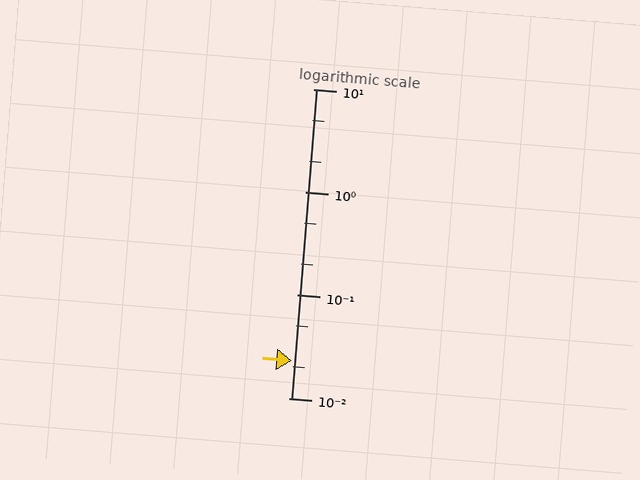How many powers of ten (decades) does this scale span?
The scale spans 3 decades, from 0.01 to 10.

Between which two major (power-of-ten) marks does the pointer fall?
The pointer is between 0.01 and 0.1.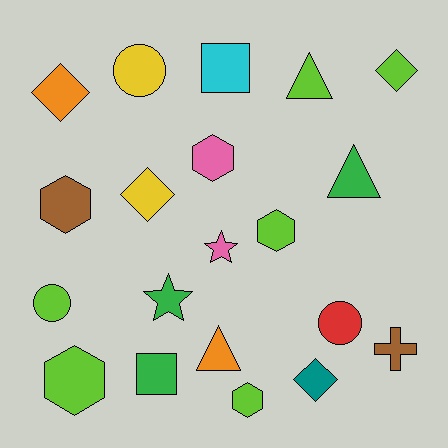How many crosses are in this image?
There is 1 cross.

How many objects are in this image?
There are 20 objects.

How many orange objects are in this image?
There are 2 orange objects.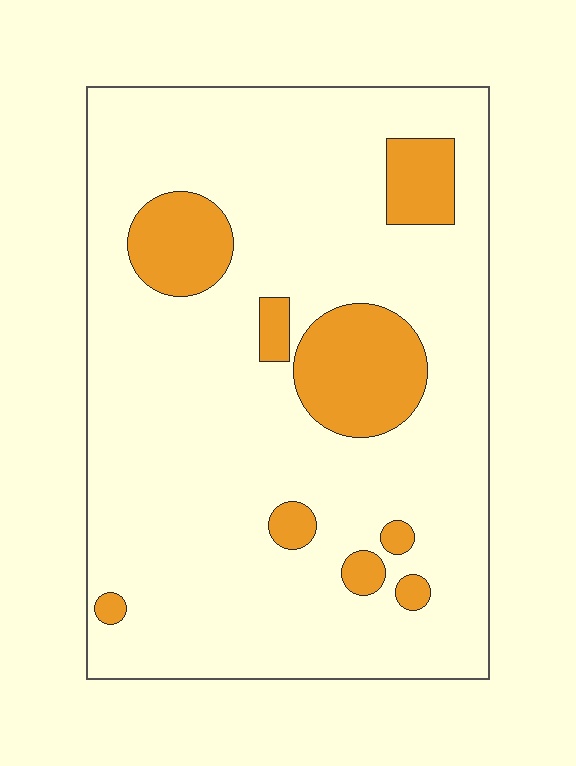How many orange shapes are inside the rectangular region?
9.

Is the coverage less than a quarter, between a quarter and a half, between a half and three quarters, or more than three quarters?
Less than a quarter.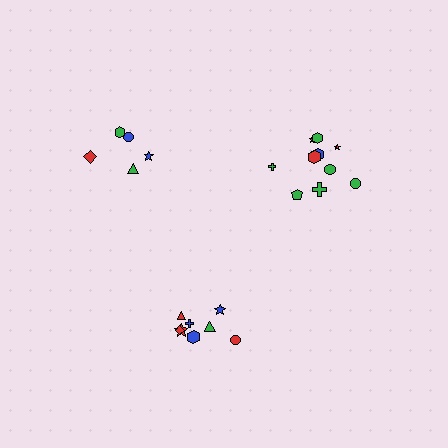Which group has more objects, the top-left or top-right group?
The top-right group.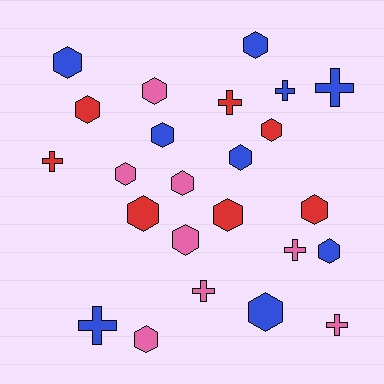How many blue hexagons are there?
There are 6 blue hexagons.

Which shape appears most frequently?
Hexagon, with 16 objects.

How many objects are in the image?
There are 24 objects.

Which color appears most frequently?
Blue, with 9 objects.